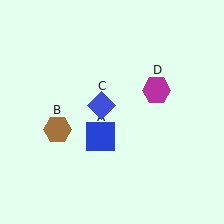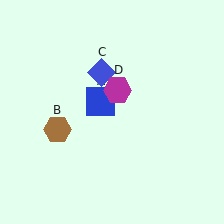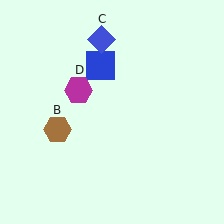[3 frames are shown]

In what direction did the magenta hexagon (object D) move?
The magenta hexagon (object D) moved left.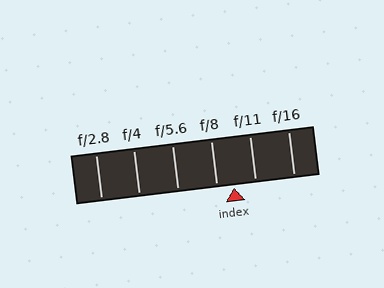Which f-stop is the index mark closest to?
The index mark is closest to f/8.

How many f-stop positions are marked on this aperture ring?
There are 6 f-stop positions marked.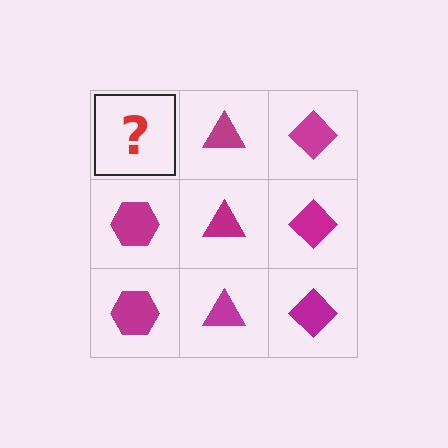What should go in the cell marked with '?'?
The missing cell should contain a magenta hexagon.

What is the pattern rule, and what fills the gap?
The rule is that each column has a consistent shape. The gap should be filled with a magenta hexagon.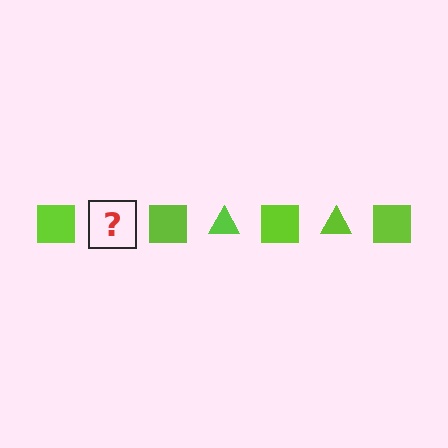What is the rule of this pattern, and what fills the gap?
The rule is that the pattern cycles through square, triangle shapes in lime. The gap should be filled with a lime triangle.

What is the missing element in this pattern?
The missing element is a lime triangle.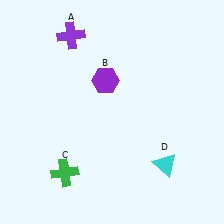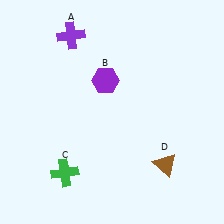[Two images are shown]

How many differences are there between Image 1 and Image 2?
There is 1 difference between the two images.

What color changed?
The triangle (D) changed from cyan in Image 1 to brown in Image 2.